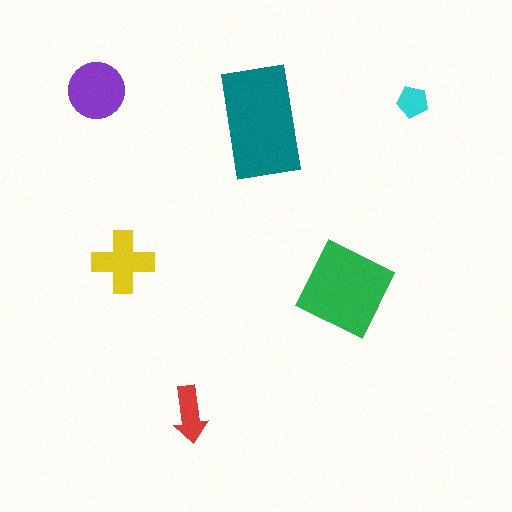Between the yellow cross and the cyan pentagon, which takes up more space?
The yellow cross.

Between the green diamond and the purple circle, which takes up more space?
The green diamond.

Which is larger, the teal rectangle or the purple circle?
The teal rectangle.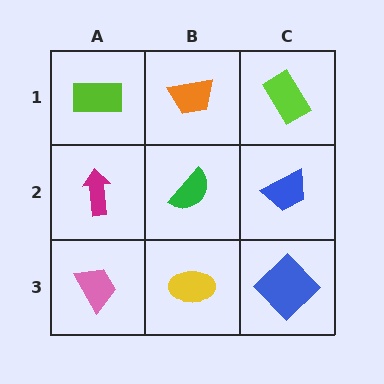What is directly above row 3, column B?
A green semicircle.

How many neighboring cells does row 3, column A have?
2.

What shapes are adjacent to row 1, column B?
A green semicircle (row 2, column B), a lime rectangle (row 1, column A), a lime rectangle (row 1, column C).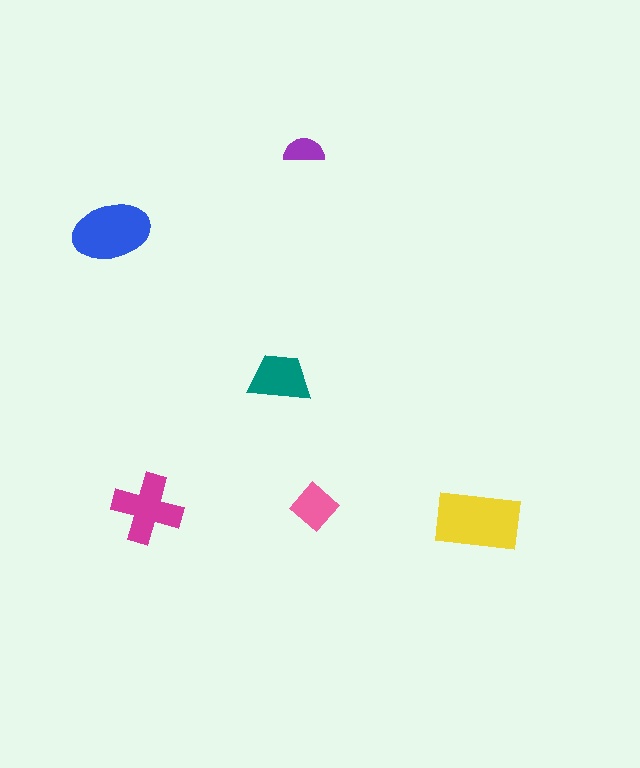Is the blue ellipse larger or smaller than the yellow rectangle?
Smaller.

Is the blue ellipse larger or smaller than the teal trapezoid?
Larger.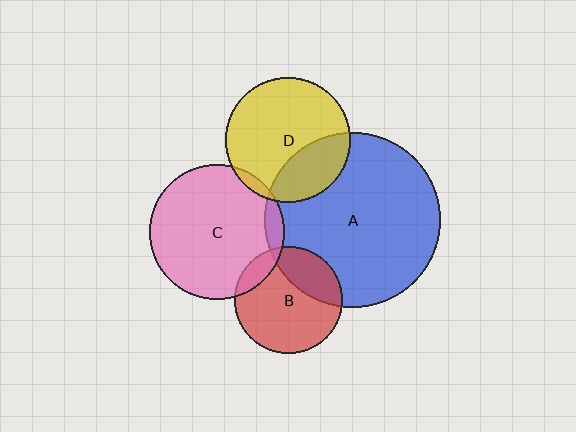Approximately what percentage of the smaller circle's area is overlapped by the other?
Approximately 5%.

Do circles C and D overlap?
Yes.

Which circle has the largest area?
Circle A (blue).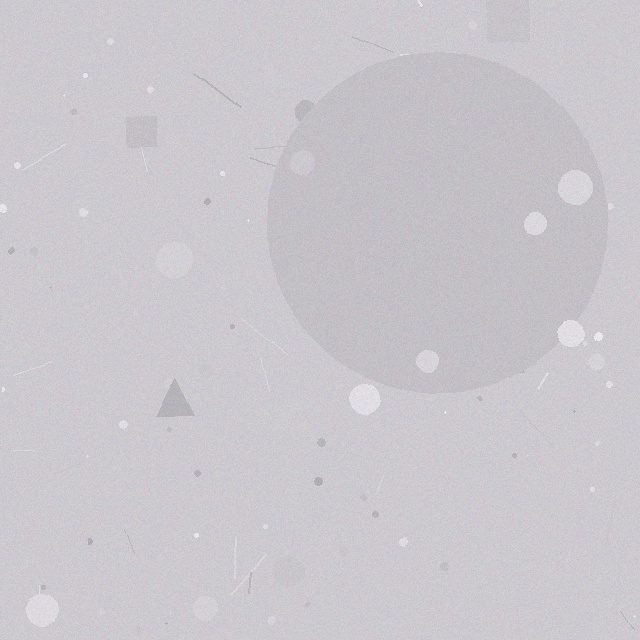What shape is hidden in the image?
A circle is hidden in the image.